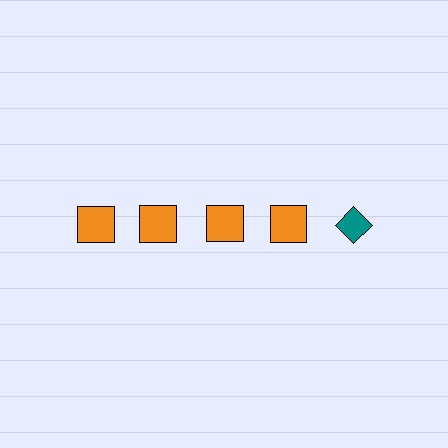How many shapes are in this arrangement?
There are 5 shapes arranged in a grid pattern.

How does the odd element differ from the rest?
It differs in both color (teal instead of orange) and shape (diamond instead of square).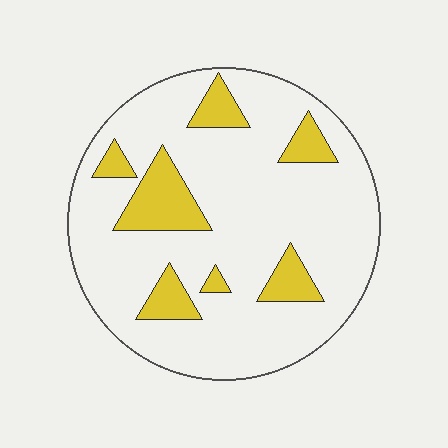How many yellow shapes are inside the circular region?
7.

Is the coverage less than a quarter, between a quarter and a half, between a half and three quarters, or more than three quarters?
Less than a quarter.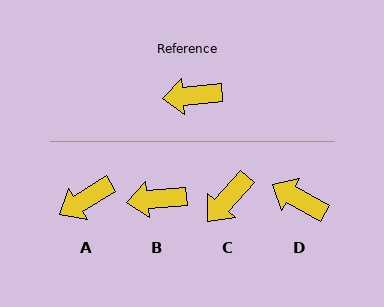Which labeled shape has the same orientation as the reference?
B.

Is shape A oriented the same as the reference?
No, it is off by about 26 degrees.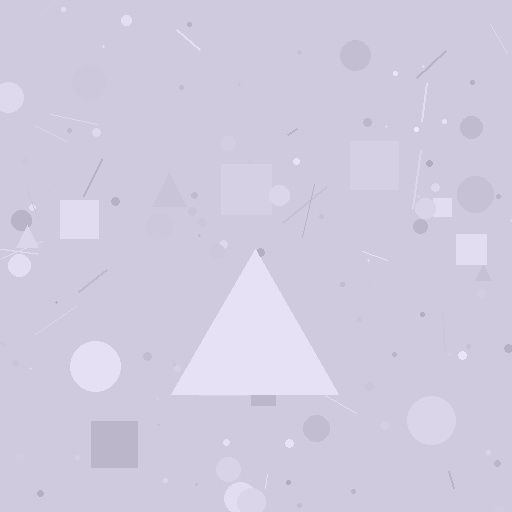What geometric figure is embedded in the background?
A triangle is embedded in the background.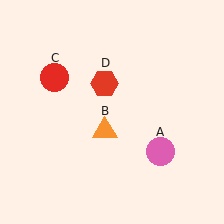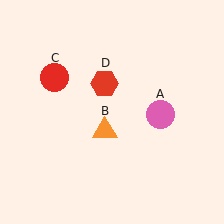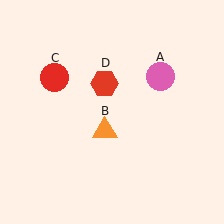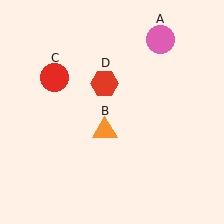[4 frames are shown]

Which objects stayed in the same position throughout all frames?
Orange triangle (object B) and red circle (object C) and red hexagon (object D) remained stationary.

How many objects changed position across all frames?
1 object changed position: pink circle (object A).